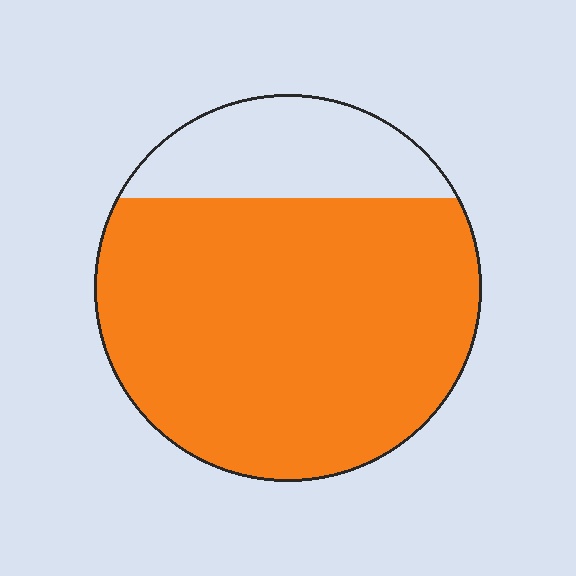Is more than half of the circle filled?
Yes.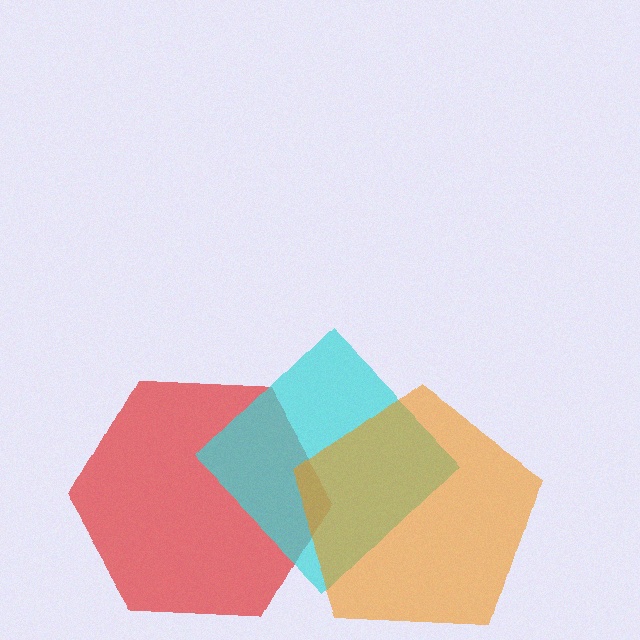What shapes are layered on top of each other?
The layered shapes are: a red hexagon, a cyan diamond, an orange pentagon.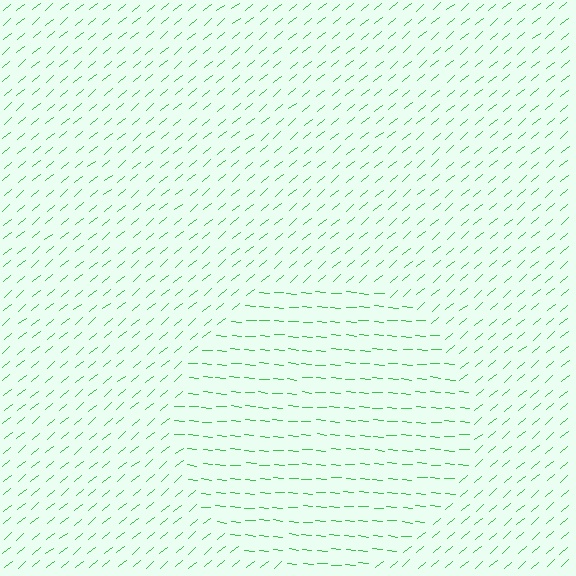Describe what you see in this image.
The image is filled with small green line segments. A circle region in the image has lines oriented differently from the surrounding lines, creating a visible texture boundary.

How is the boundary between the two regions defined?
The boundary is defined purely by a change in line orientation (approximately 45 degrees difference). All lines are the same color and thickness.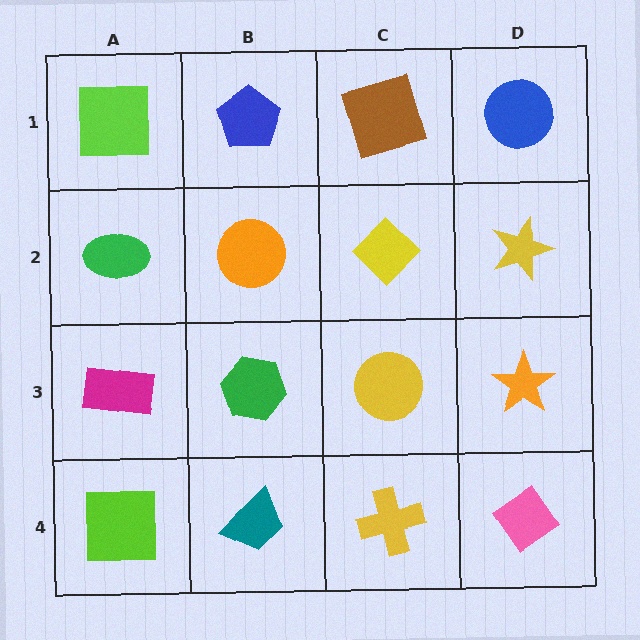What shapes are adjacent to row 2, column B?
A blue pentagon (row 1, column B), a green hexagon (row 3, column B), a green ellipse (row 2, column A), a yellow diamond (row 2, column C).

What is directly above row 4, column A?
A magenta rectangle.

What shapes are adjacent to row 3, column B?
An orange circle (row 2, column B), a teal trapezoid (row 4, column B), a magenta rectangle (row 3, column A), a yellow circle (row 3, column C).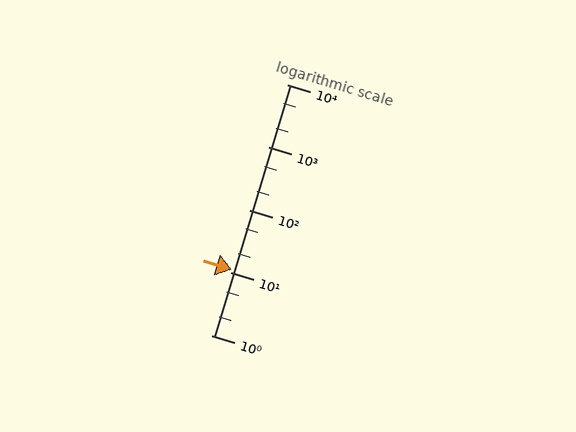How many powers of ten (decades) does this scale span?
The scale spans 4 decades, from 1 to 10000.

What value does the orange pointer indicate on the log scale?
The pointer indicates approximately 11.